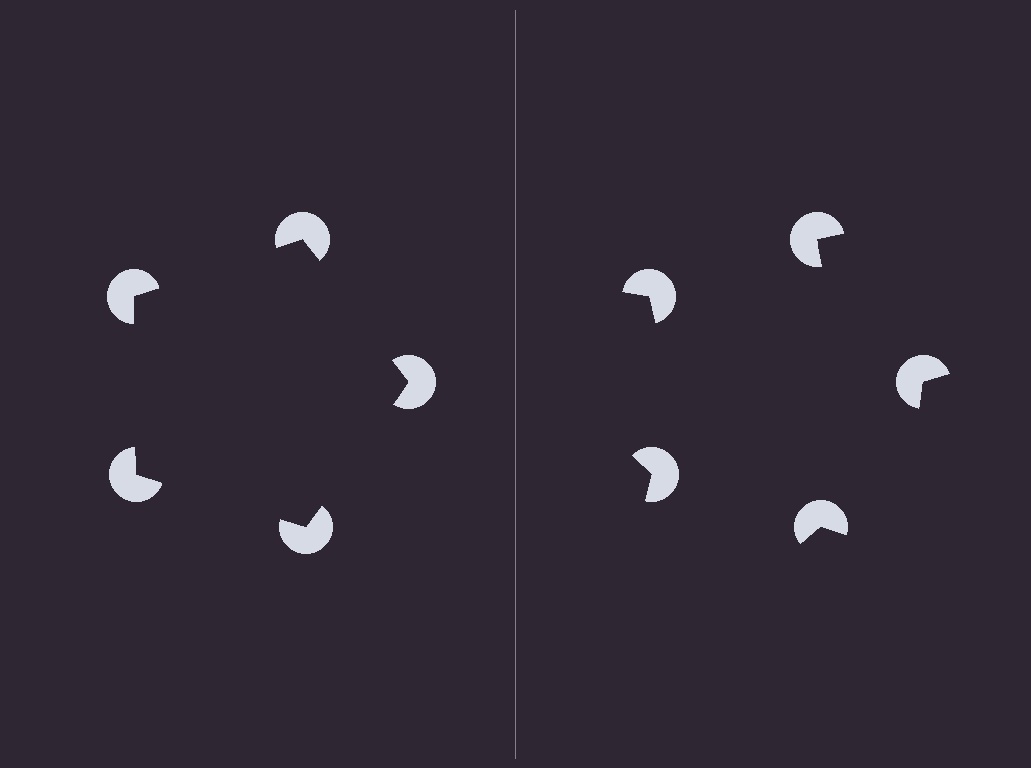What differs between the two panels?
The pac-man discs are positioned identically on both sides; only the wedge orientations differ. On the left they align to a pentagon; on the right they are misaligned.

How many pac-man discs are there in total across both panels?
10 — 5 on each side.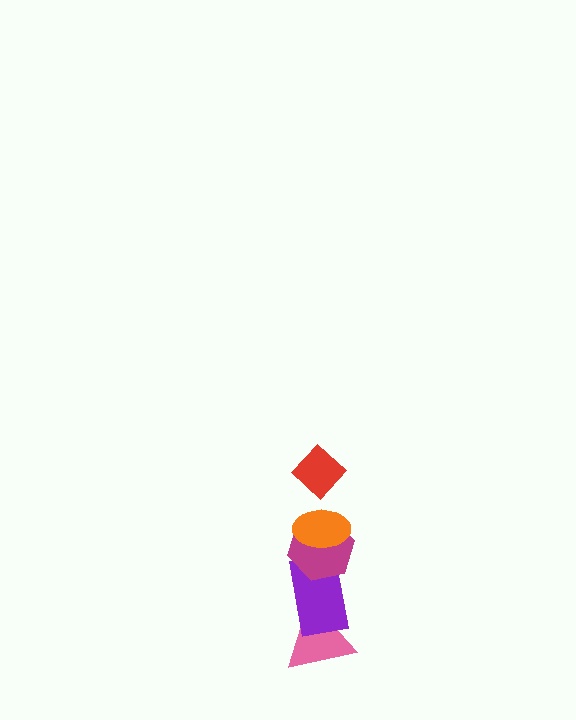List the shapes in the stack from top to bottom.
From top to bottom: the red diamond, the orange ellipse, the magenta hexagon, the purple rectangle, the pink triangle.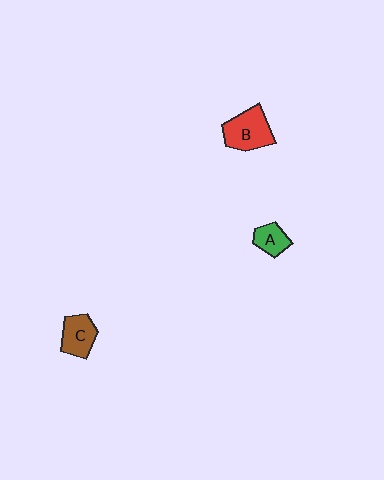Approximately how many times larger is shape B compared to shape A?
Approximately 1.9 times.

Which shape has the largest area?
Shape B (red).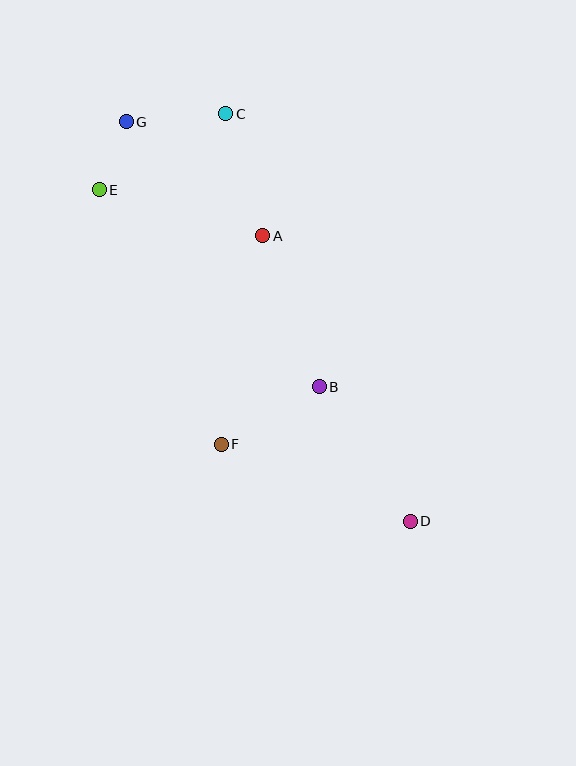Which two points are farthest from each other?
Points D and G are farthest from each other.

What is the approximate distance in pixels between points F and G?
The distance between F and G is approximately 336 pixels.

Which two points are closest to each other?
Points E and G are closest to each other.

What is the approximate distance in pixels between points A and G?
The distance between A and G is approximately 178 pixels.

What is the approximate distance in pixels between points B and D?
The distance between B and D is approximately 163 pixels.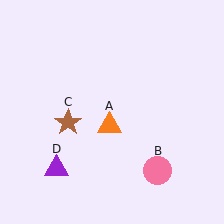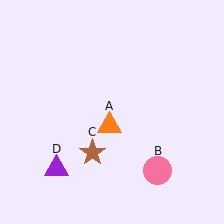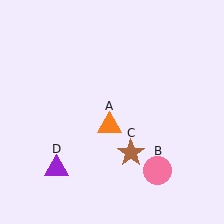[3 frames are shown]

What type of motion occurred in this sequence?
The brown star (object C) rotated counterclockwise around the center of the scene.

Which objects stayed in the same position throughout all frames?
Orange triangle (object A) and pink circle (object B) and purple triangle (object D) remained stationary.